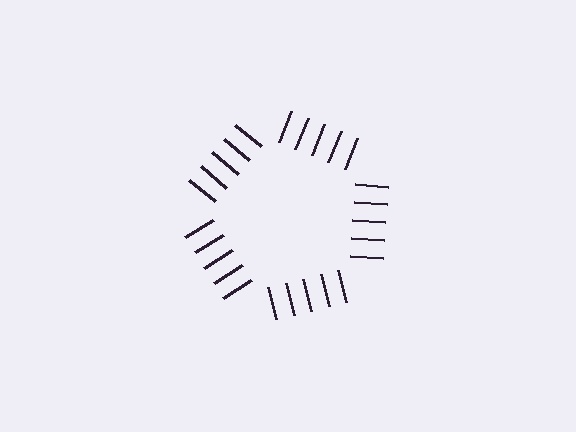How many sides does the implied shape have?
5 sides — the line-ends trace a pentagon.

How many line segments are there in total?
25 — 5 along each of the 5 edges.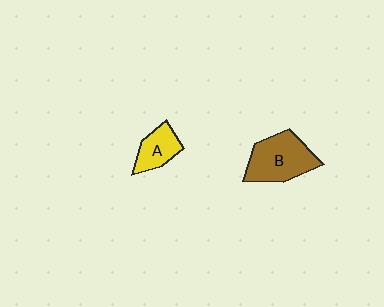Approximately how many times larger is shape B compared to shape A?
Approximately 1.8 times.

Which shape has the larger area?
Shape B (brown).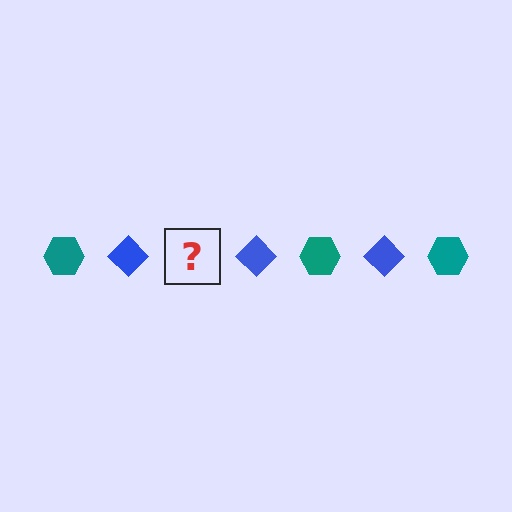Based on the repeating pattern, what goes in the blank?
The blank should be a teal hexagon.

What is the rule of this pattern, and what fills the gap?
The rule is that the pattern alternates between teal hexagon and blue diamond. The gap should be filled with a teal hexagon.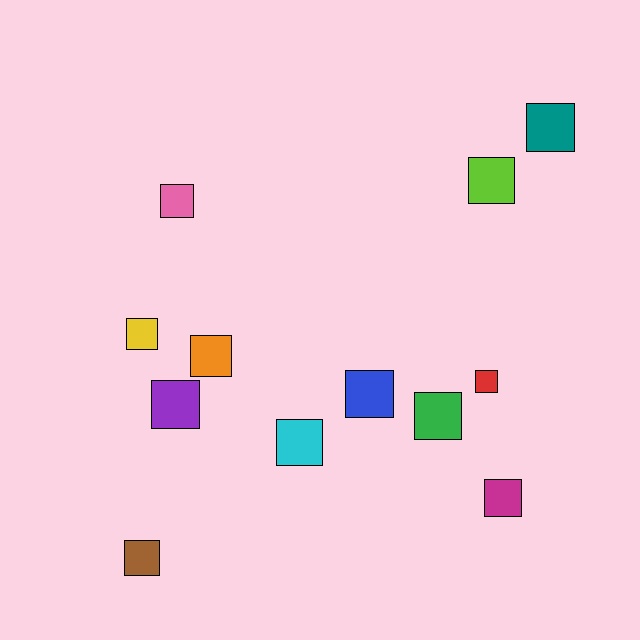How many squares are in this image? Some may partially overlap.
There are 12 squares.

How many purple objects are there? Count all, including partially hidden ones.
There is 1 purple object.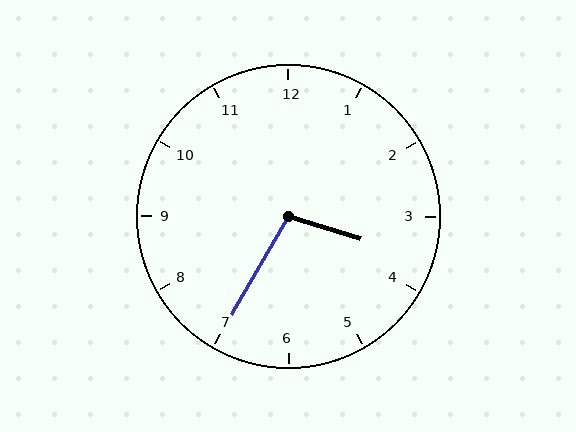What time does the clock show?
3:35.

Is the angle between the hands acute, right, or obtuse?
It is obtuse.